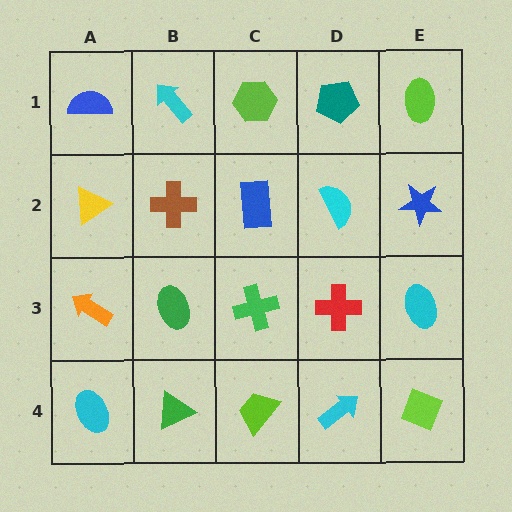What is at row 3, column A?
An orange arrow.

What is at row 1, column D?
A teal pentagon.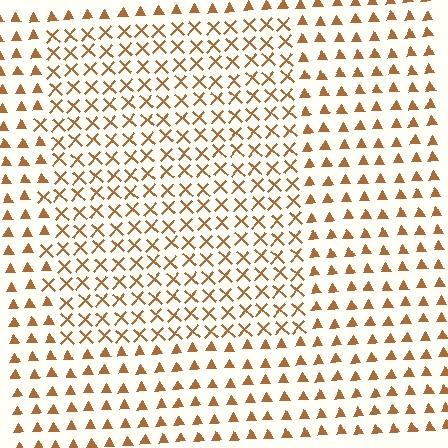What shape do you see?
I see a rectangle.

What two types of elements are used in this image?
The image uses X marks inside the rectangle region and triangles outside it.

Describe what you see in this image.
The image is filled with small brown elements arranged in a uniform grid. A rectangle-shaped region contains X marks, while the surrounding area contains triangles. The boundary is defined purely by the change in element shape.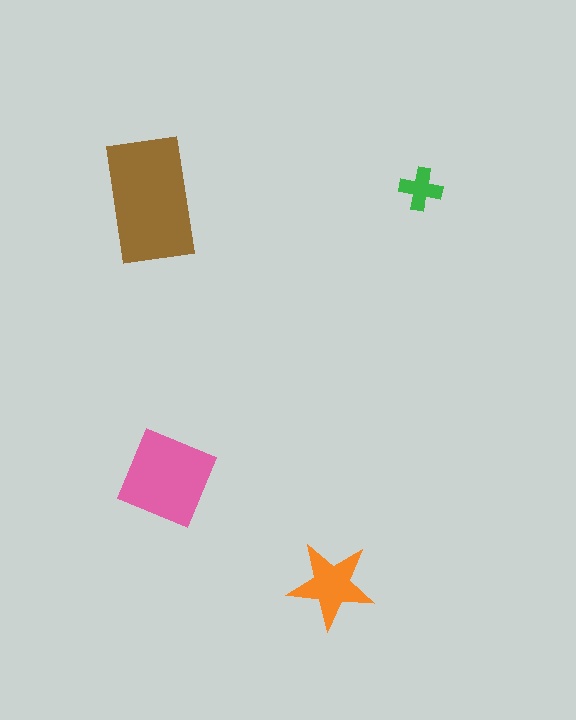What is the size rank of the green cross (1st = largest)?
4th.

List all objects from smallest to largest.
The green cross, the orange star, the pink diamond, the brown rectangle.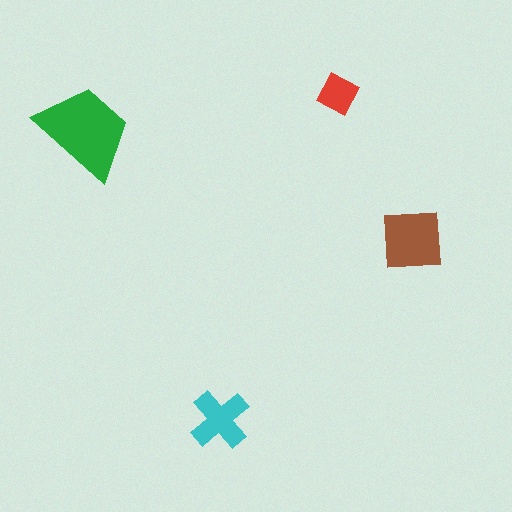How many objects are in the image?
There are 4 objects in the image.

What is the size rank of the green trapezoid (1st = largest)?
1st.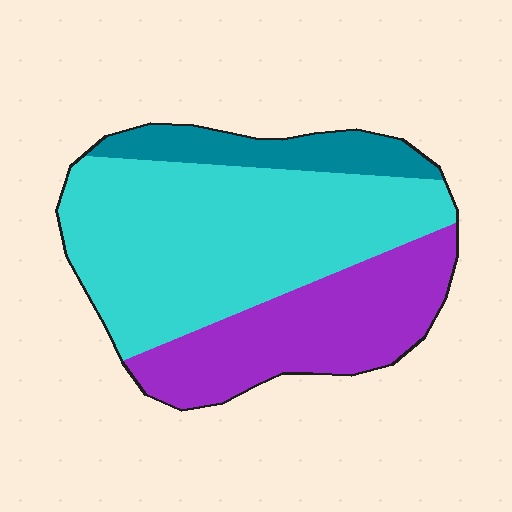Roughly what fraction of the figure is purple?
Purple covers 31% of the figure.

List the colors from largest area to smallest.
From largest to smallest: cyan, purple, teal.